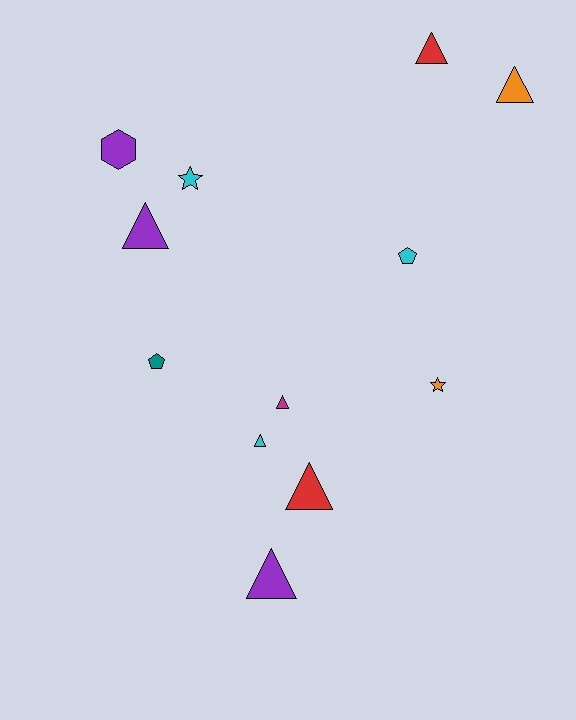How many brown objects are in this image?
There are no brown objects.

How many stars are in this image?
There are 2 stars.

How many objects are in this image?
There are 12 objects.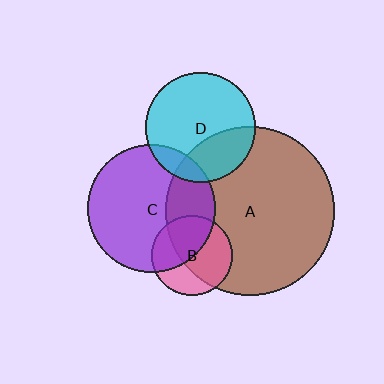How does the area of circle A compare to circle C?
Approximately 1.7 times.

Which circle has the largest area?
Circle A (brown).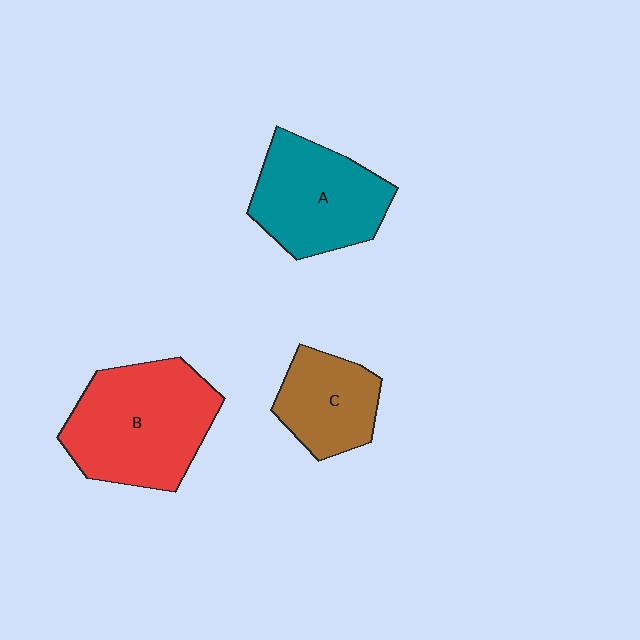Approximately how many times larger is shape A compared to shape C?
Approximately 1.4 times.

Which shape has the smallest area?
Shape C (brown).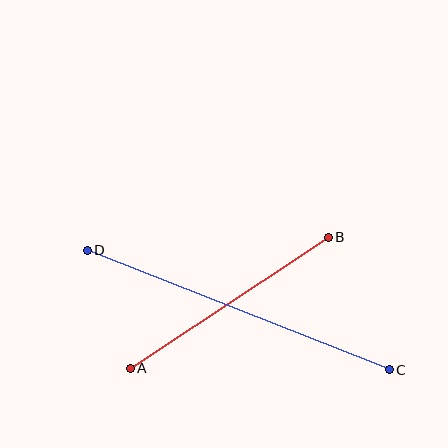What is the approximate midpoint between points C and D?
The midpoint is at approximately (238, 310) pixels.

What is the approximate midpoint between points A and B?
The midpoint is at approximately (229, 303) pixels.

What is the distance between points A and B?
The distance is approximately 237 pixels.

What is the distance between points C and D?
The distance is approximately 325 pixels.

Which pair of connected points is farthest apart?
Points C and D are farthest apart.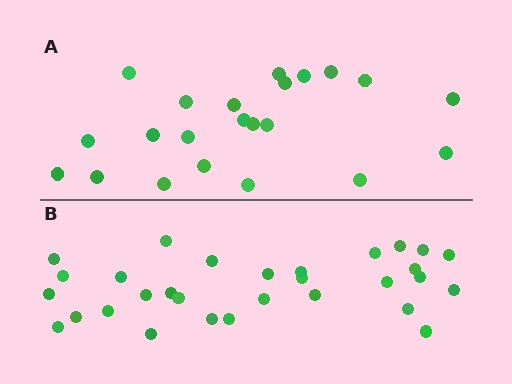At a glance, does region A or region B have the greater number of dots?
Region B (the bottom region) has more dots.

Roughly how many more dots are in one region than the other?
Region B has roughly 8 or so more dots than region A.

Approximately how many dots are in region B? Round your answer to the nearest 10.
About 30 dots.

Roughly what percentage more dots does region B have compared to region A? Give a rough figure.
About 35% more.